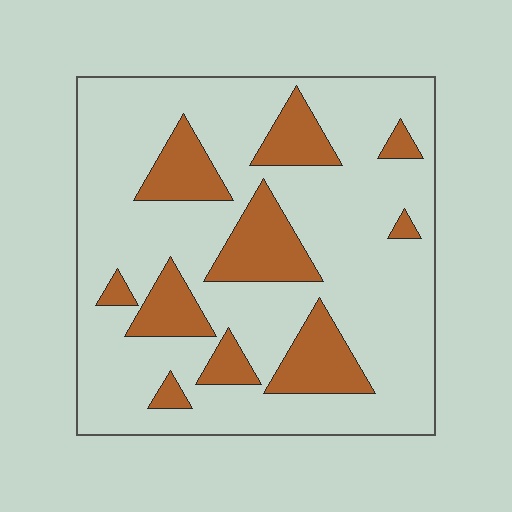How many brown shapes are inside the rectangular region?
10.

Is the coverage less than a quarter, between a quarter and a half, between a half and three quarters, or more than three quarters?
Less than a quarter.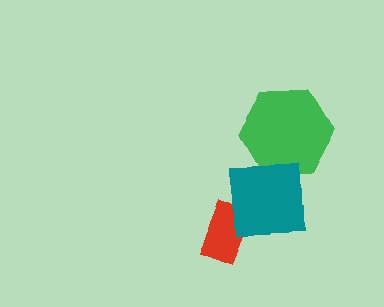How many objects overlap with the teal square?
2 objects overlap with the teal square.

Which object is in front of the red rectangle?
The teal square is in front of the red rectangle.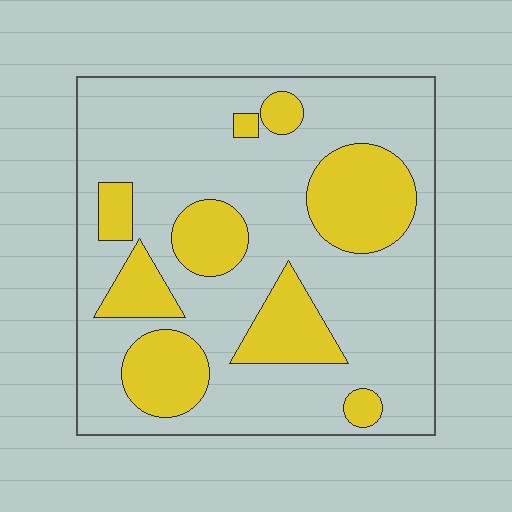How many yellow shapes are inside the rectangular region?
9.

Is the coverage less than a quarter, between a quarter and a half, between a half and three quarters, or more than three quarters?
Between a quarter and a half.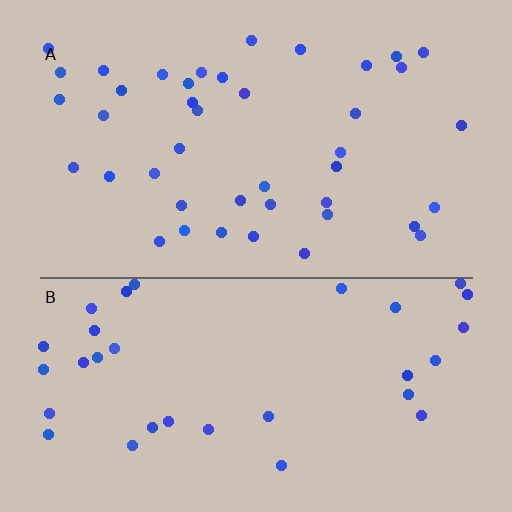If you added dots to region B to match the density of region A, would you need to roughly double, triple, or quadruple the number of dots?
Approximately double.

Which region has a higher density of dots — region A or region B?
A (the top).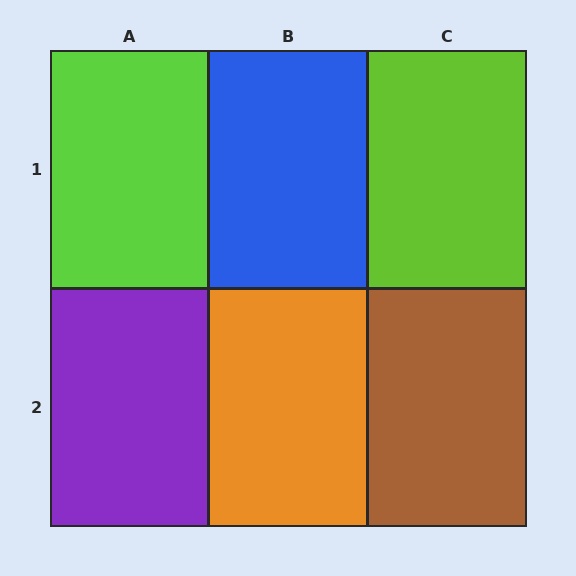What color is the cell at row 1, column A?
Lime.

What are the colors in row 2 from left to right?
Purple, orange, brown.